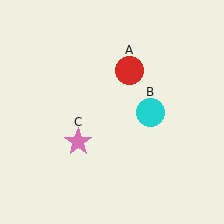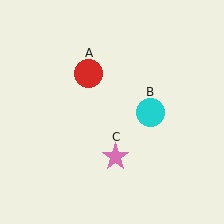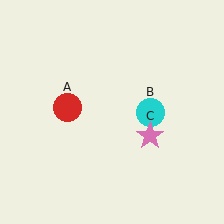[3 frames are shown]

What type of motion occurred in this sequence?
The red circle (object A), pink star (object C) rotated counterclockwise around the center of the scene.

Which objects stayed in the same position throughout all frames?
Cyan circle (object B) remained stationary.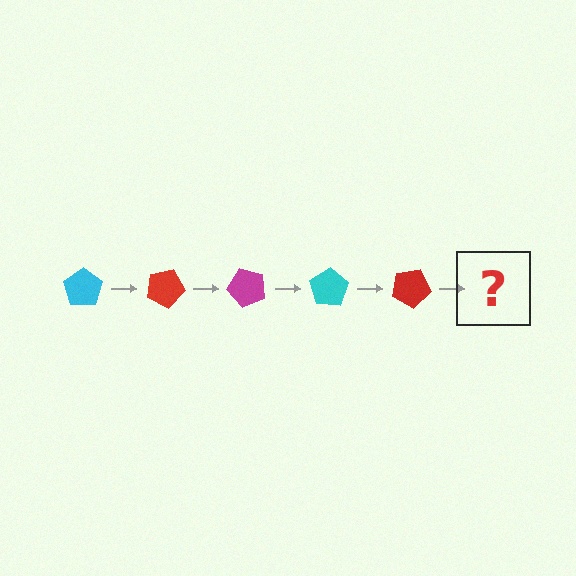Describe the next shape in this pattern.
It should be a magenta pentagon, rotated 125 degrees from the start.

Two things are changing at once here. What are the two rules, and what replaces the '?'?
The two rules are that it rotates 25 degrees each step and the color cycles through cyan, red, and magenta. The '?' should be a magenta pentagon, rotated 125 degrees from the start.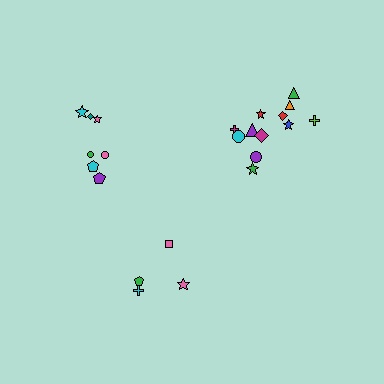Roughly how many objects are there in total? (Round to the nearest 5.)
Roughly 25 objects in total.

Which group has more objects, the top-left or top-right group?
The top-right group.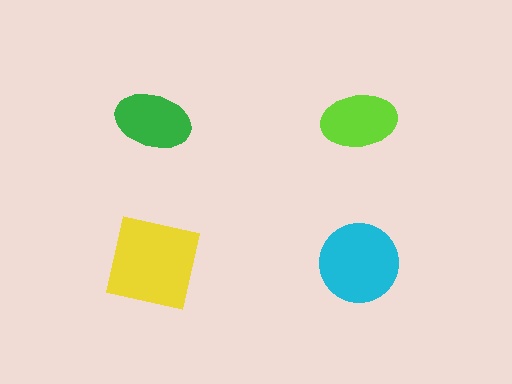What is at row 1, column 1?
A green ellipse.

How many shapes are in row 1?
2 shapes.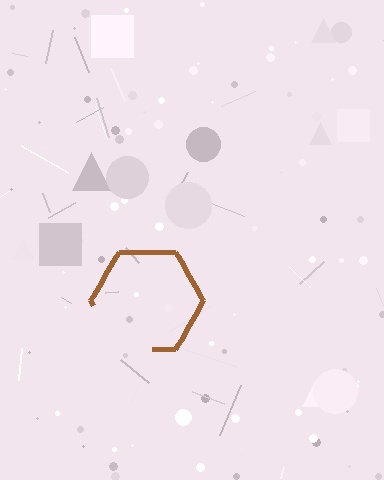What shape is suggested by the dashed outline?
The dashed outline suggests a hexagon.